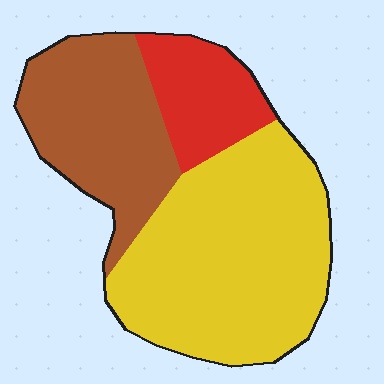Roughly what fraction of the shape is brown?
Brown takes up between a sixth and a third of the shape.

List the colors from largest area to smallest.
From largest to smallest: yellow, brown, red.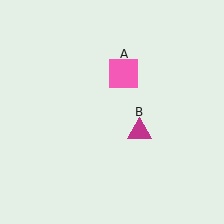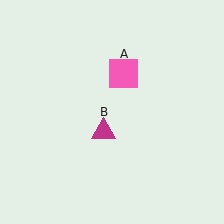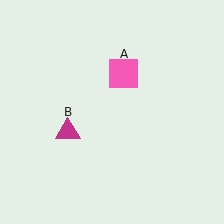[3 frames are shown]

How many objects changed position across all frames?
1 object changed position: magenta triangle (object B).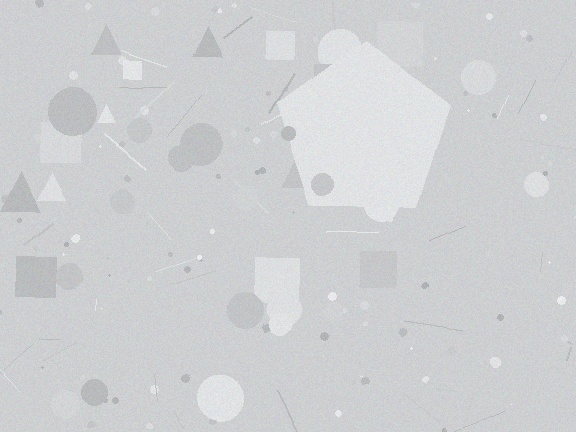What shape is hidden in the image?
A pentagon is hidden in the image.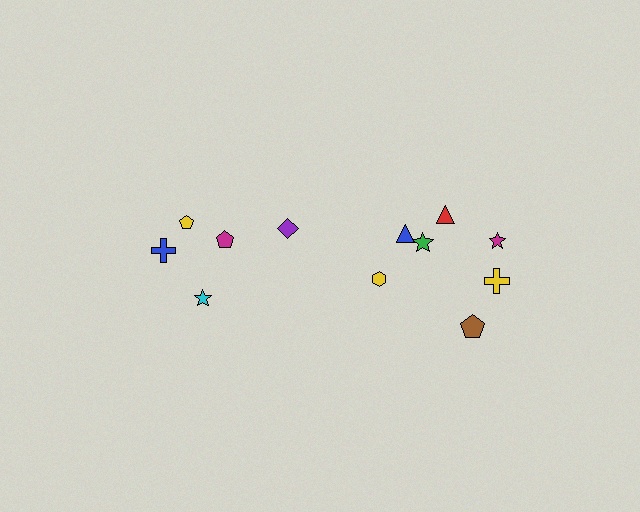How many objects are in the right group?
There are 7 objects.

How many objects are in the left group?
There are 5 objects.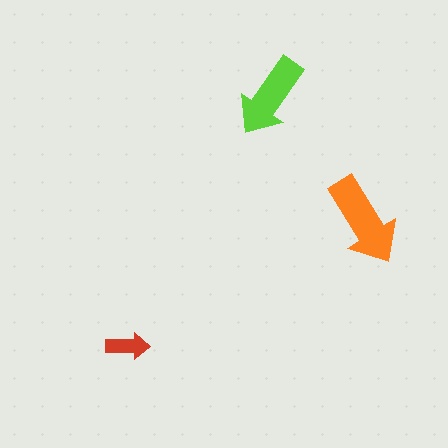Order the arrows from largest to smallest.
the orange one, the lime one, the red one.